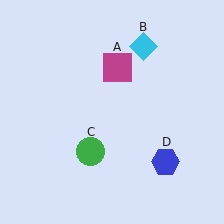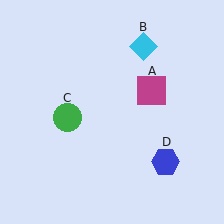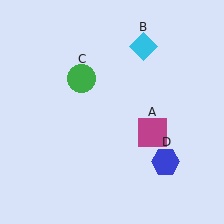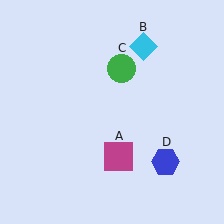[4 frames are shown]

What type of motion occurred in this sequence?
The magenta square (object A), green circle (object C) rotated clockwise around the center of the scene.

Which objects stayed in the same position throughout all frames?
Cyan diamond (object B) and blue hexagon (object D) remained stationary.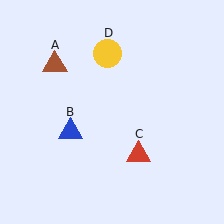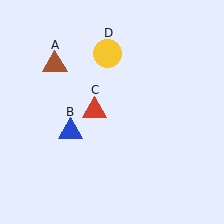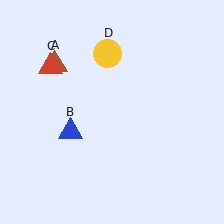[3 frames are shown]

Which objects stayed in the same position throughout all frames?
Brown triangle (object A) and blue triangle (object B) and yellow circle (object D) remained stationary.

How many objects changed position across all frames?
1 object changed position: red triangle (object C).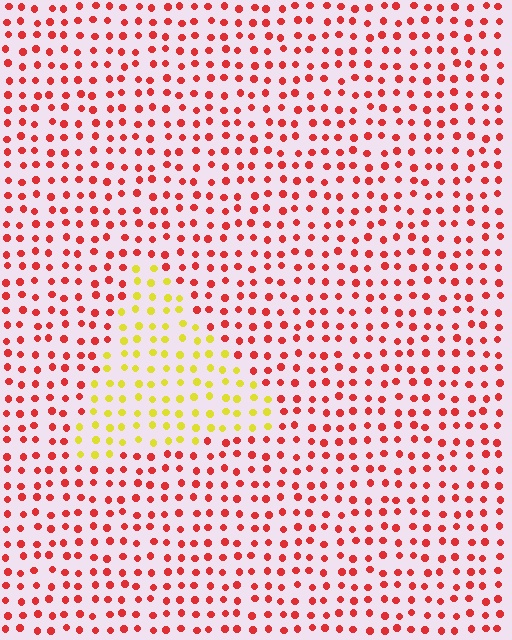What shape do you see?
I see a triangle.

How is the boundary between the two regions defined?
The boundary is defined purely by a slight shift in hue (about 63 degrees). Spacing, size, and orientation are identical on both sides.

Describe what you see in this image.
The image is filled with small red elements in a uniform arrangement. A triangle-shaped region is visible where the elements are tinted to a slightly different hue, forming a subtle color boundary.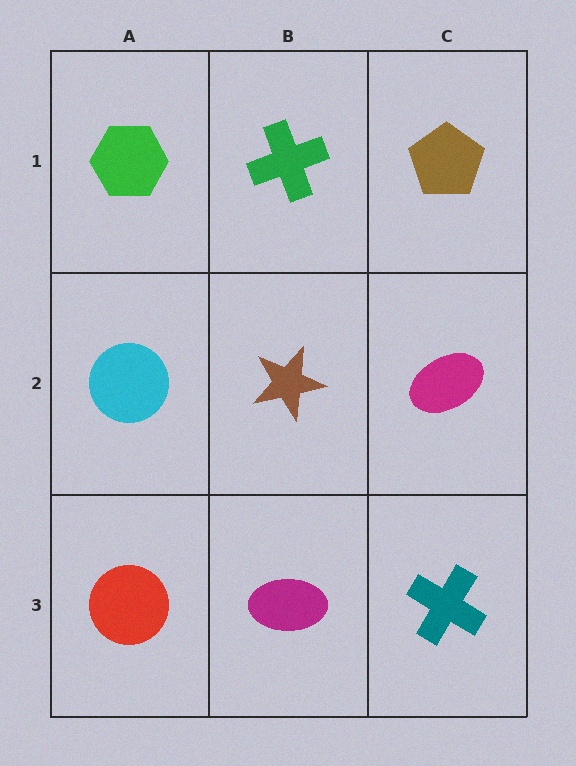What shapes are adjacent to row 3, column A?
A cyan circle (row 2, column A), a magenta ellipse (row 3, column B).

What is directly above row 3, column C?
A magenta ellipse.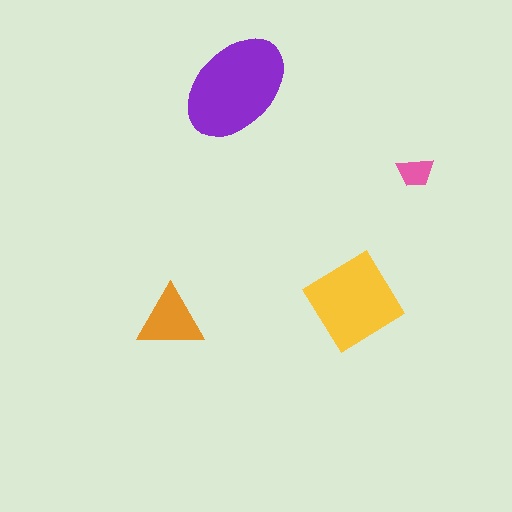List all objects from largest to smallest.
The purple ellipse, the yellow diamond, the orange triangle, the pink trapezoid.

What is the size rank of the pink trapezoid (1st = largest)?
4th.